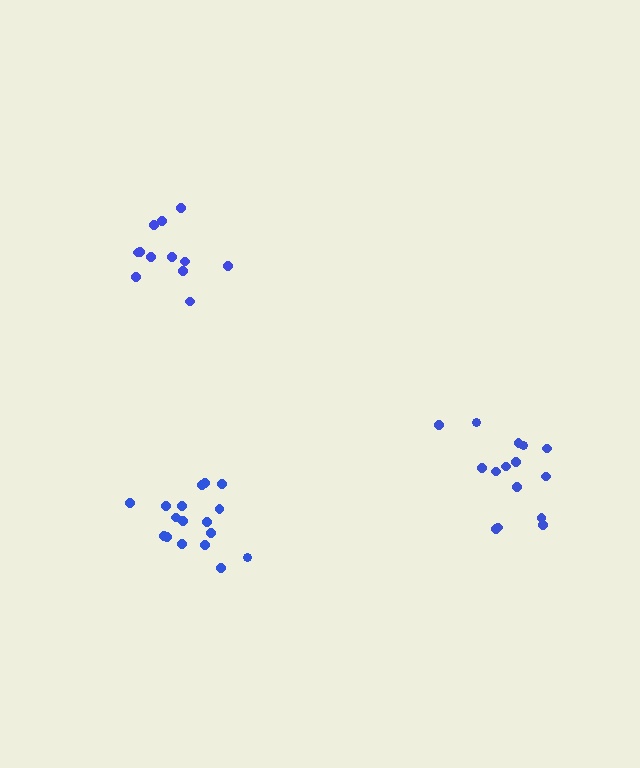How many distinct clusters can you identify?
There are 3 distinct clusters.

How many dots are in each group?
Group 1: 12 dots, Group 2: 17 dots, Group 3: 15 dots (44 total).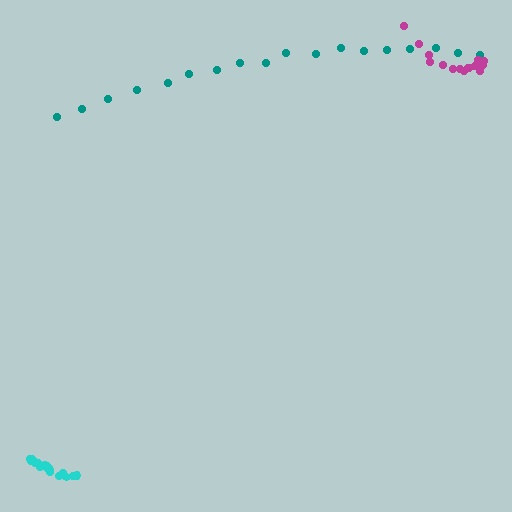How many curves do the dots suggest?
There are 3 distinct paths.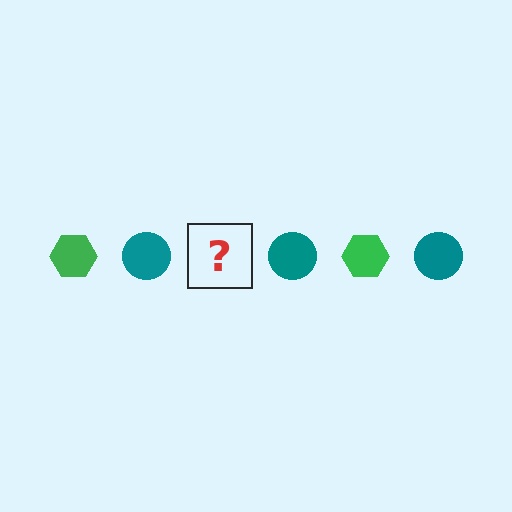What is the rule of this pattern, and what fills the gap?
The rule is that the pattern alternates between green hexagon and teal circle. The gap should be filled with a green hexagon.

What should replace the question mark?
The question mark should be replaced with a green hexagon.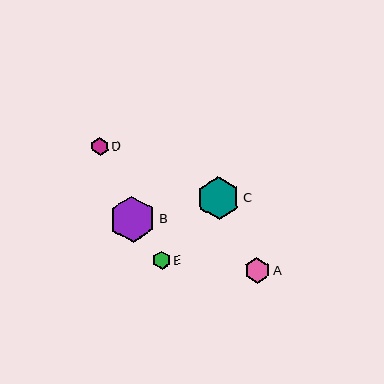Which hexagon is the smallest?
Hexagon D is the smallest with a size of approximately 17 pixels.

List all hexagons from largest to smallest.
From largest to smallest: B, C, A, E, D.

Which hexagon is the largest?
Hexagon B is the largest with a size of approximately 46 pixels.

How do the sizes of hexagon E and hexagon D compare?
Hexagon E and hexagon D are approximately the same size.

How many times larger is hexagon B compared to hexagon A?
Hexagon B is approximately 1.8 times the size of hexagon A.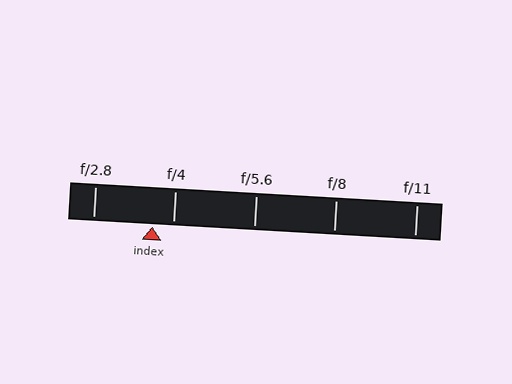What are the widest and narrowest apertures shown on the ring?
The widest aperture shown is f/2.8 and the narrowest is f/11.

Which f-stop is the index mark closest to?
The index mark is closest to f/4.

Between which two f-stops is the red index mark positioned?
The index mark is between f/2.8 and f/4.